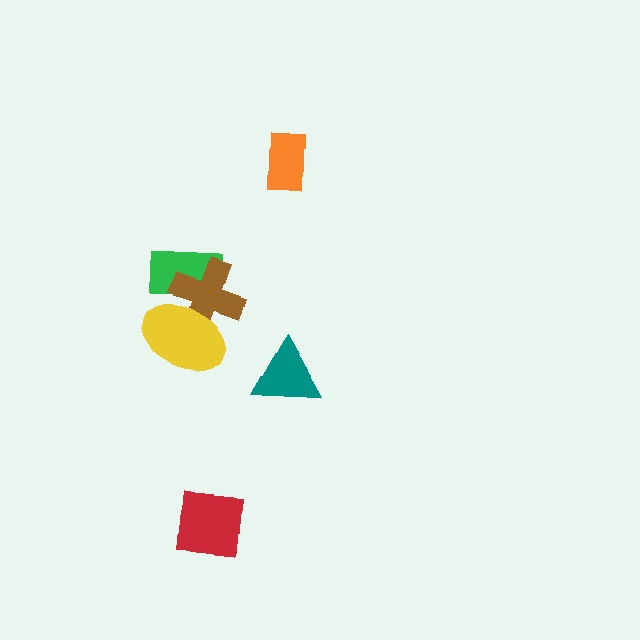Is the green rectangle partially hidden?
Yes, it is partially covered by another shape.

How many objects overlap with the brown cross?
2 objects overlap with the brown cross.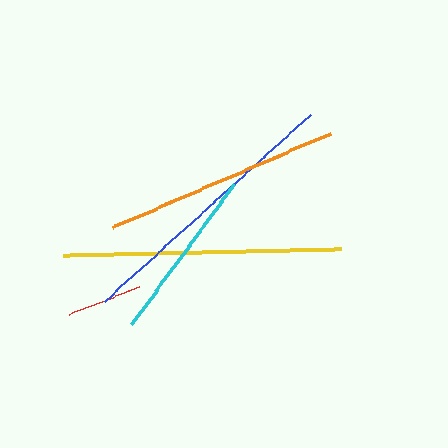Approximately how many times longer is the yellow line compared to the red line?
The yellow line is approximately 3.6 times the length of the red line.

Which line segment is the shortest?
The red line is the shortest at approximately 76 pixels.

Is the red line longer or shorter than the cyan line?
The cyan line is longer than the red line.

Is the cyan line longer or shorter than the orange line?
The orange line is longer than the cyan line.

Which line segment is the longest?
The yellow line is the longest at approximately 278 pixels.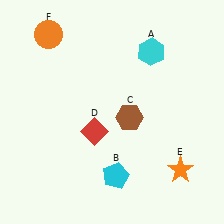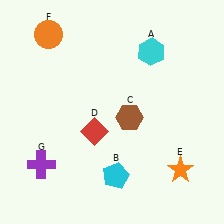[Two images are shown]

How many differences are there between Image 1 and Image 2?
There is 1 difference between the two images.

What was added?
A purple cross (G) was added in Image 2.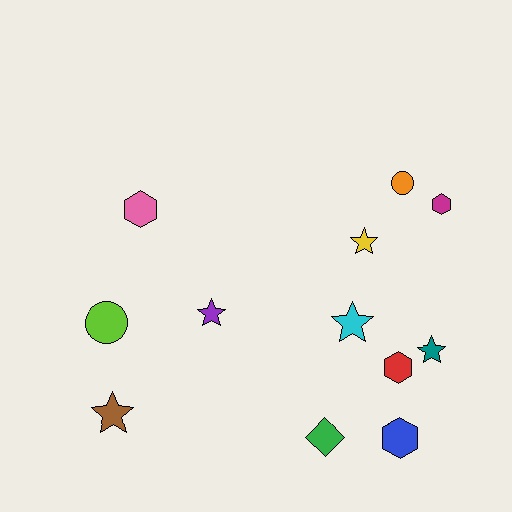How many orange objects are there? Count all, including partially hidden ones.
There is 1 orange object.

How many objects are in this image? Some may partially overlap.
There are 12 objects.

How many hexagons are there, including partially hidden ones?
There are 4 hexagons.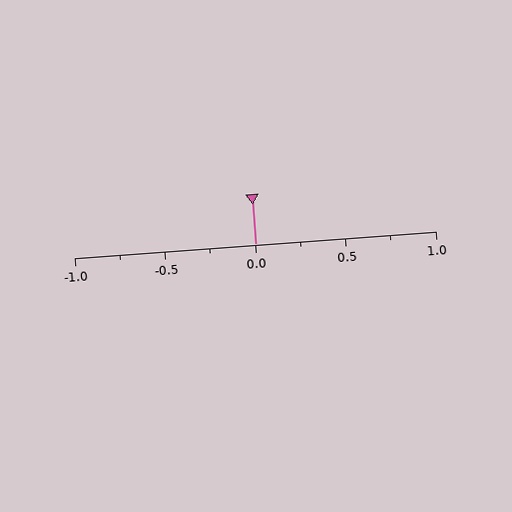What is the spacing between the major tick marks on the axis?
The major ticks are spaced 0.5 apart.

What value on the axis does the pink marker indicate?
The marker indicates approximately 0.